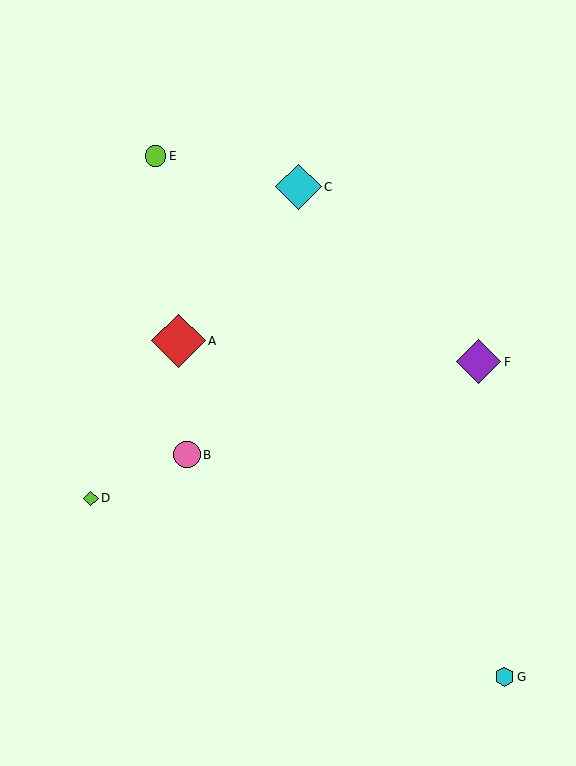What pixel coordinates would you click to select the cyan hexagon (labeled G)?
Click at (504, 677) to select the cyan hexagon G.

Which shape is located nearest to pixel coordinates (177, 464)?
The pink circle (labeled B) at (187, 455) is nearest to that location.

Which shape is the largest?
The red diamond (labeled A) is the largest.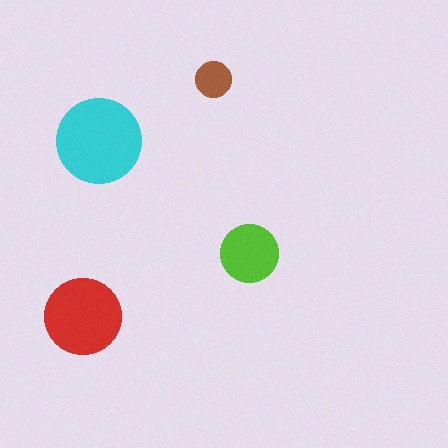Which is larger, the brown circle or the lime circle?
The lime one.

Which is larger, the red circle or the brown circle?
The red one.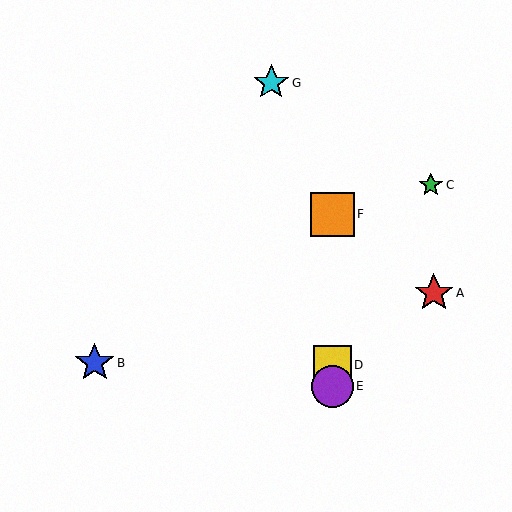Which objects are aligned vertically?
Objects D, E, F are aligned vertically.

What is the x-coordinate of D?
Object D is at x≈332.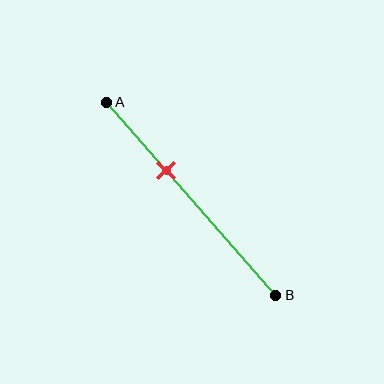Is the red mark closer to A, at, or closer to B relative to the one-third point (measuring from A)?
The red mark is approximately at the one-third point of segment AB.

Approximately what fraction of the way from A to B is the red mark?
The red mark is approximately 35% of the way from A to B.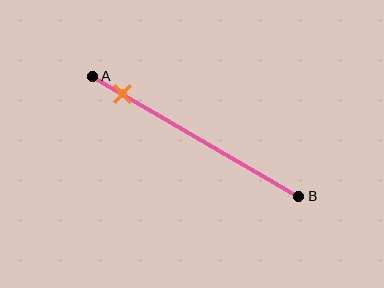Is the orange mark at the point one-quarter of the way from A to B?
No, the mark is at about 15% from A, not at the 25% one-quarter point.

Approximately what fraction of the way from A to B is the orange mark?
The orange mark is approximately 15% of the way from A to B.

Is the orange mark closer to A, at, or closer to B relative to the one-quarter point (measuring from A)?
The orange mark is closer to point A than the one-quarter point of segment AB.